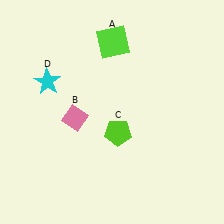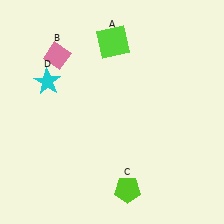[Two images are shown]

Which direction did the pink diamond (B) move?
The pink diamond (B) moved up.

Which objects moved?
The objects that moved are: the pink diamond (B), the lime pentagon (C).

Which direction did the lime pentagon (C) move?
The lime pentagon (C) moved down.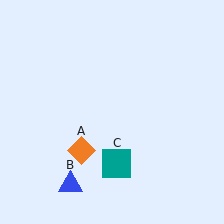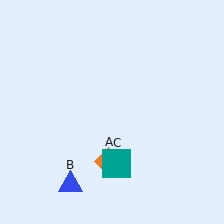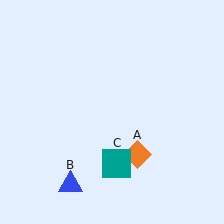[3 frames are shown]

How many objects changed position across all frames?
1 object changed position: orange diamond (object A).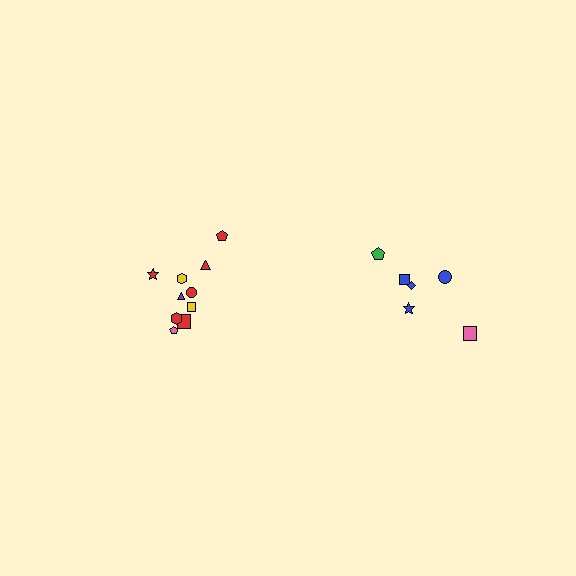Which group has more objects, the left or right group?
The left group.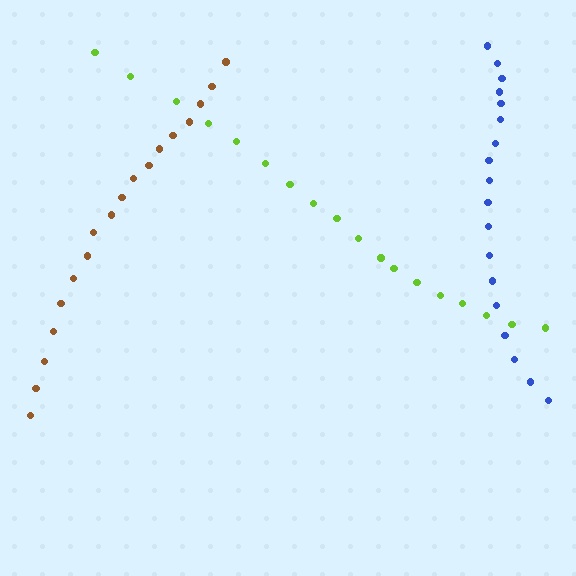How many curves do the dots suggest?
There are 3 distinct paths.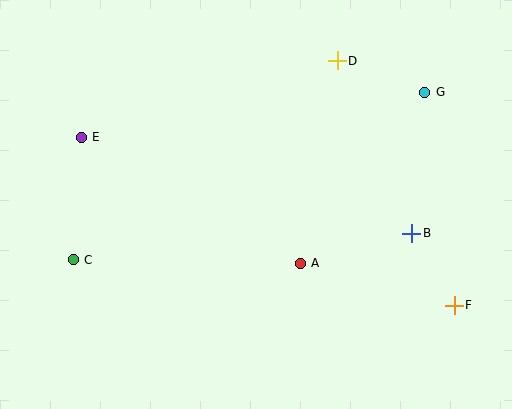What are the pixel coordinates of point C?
Point C is at (73, 260).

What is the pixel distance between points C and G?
The distance between C and G is 390 pixels.